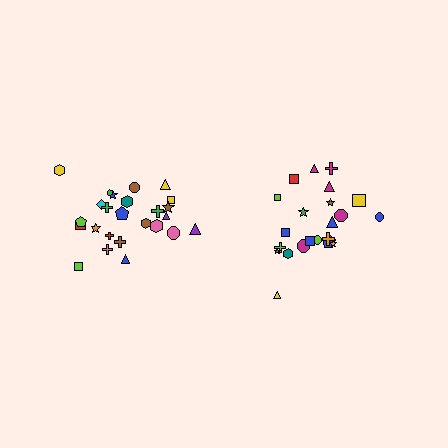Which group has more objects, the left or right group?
The left group.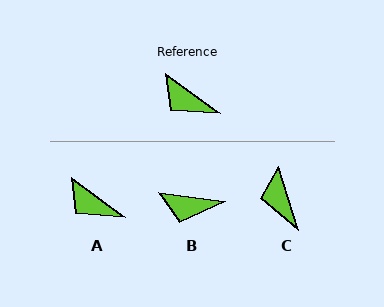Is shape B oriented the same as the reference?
No, it is off by about 28 degrees.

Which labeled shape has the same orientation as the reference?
A.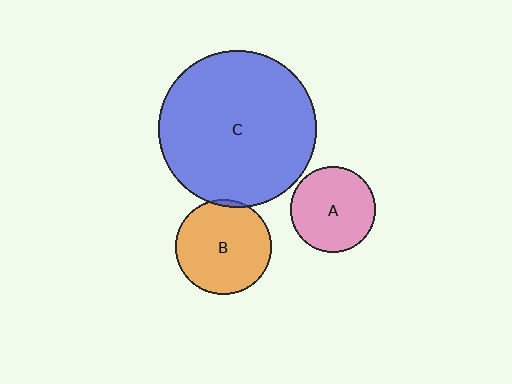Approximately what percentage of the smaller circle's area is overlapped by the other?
Approximately 5%.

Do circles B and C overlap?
Yes.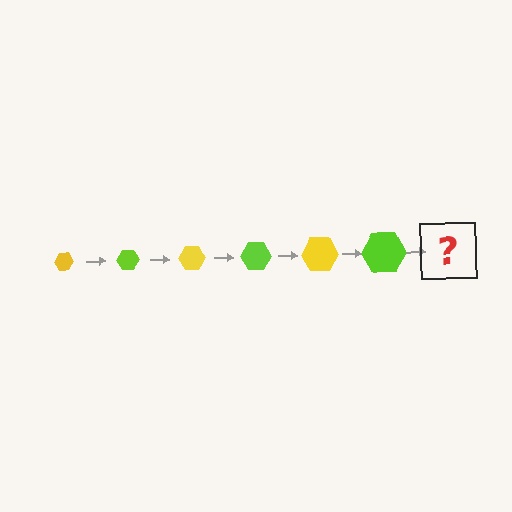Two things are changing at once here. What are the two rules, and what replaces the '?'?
The two rules are that the hexagon grows larger each step and the color cycles through yellow and lime. The '?' should be a yellow hexagon, larger than the previous one.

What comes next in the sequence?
The next element should be a yellow hexagon, larger than the previous one.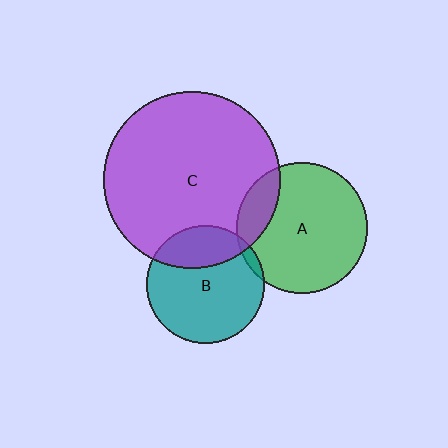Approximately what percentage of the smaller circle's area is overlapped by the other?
Approximately 25%.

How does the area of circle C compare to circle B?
Approximately 2.3 times.